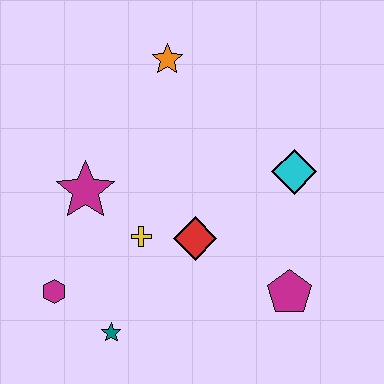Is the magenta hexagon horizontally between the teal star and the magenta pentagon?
No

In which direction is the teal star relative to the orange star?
The teal star is below the orange star.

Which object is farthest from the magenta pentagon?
The orange star is farthest from the magenta pentagon.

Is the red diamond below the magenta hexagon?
No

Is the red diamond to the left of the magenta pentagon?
Yes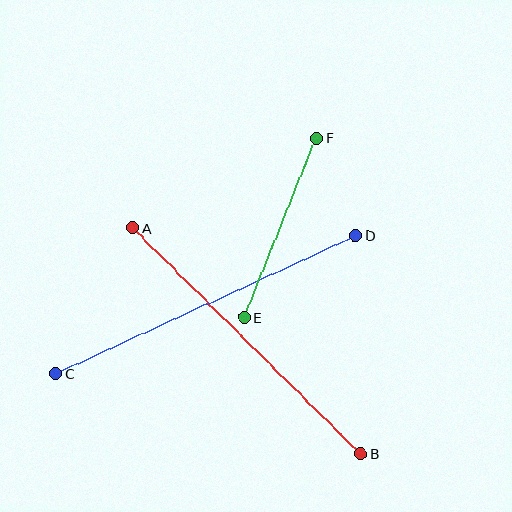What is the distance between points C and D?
The distance is approximately 330 pixels.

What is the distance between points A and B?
The distance is approximately 321 pixels.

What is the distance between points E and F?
The distance is approximately 193 pixels.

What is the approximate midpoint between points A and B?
The midpoint is at approximately (247, 341) pixels.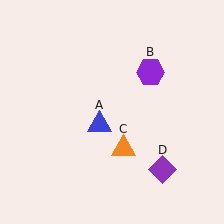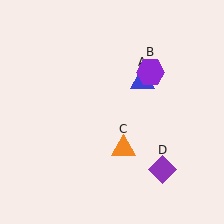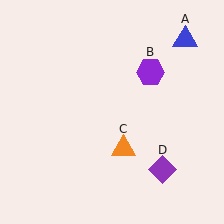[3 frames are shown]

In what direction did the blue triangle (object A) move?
The blue triangle (object A) moved up and to the right.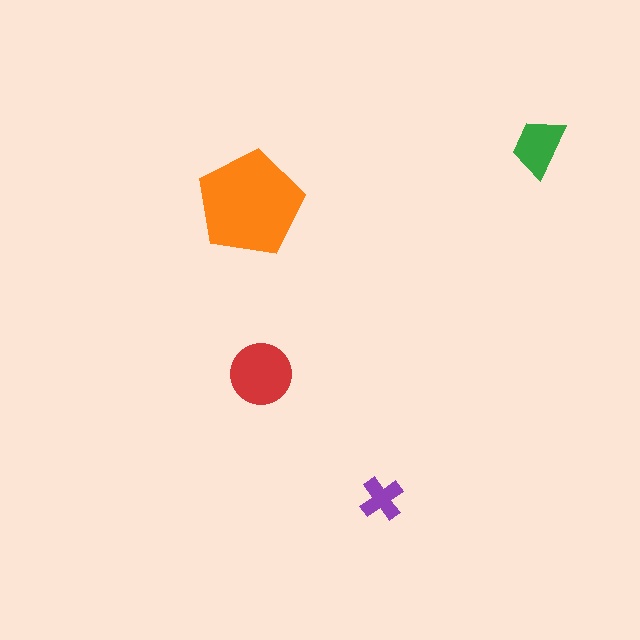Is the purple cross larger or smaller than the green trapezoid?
Smaller.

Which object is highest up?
The green trapezoid is topmost.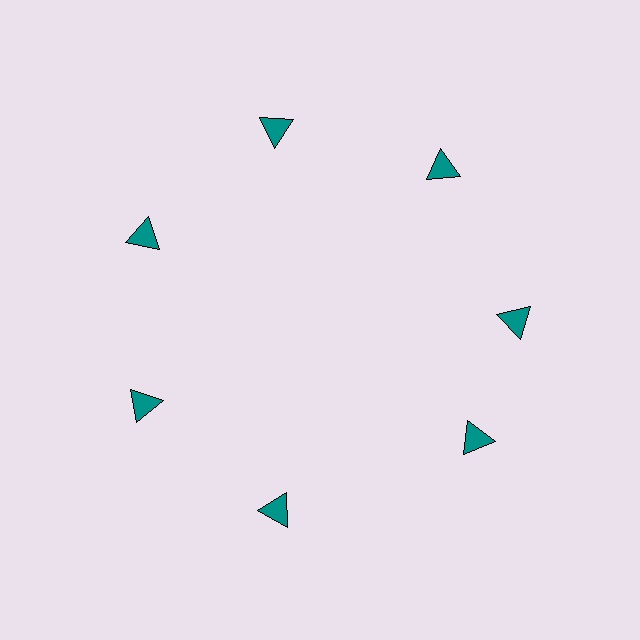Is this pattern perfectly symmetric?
No. The 7 teal triangles are arranged in a ring, but one element near the 5 o'clock position is rotated out of alignment along the ring, breaking the 7-fold rotational symmetry.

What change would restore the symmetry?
The symmetry would be restored by rotating it back into even spacing with its neighbors so that all 7 triangles sit at equal angles and equal distance from the center.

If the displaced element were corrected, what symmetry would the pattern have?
It would have 7-fold rotational symmetry — the pattern would map onto itself every 51 degrees.